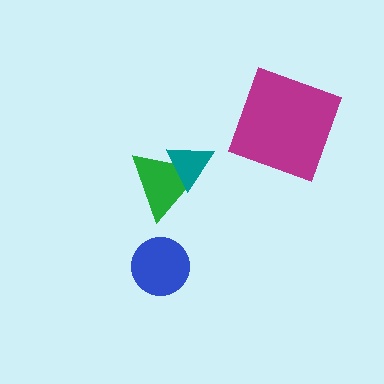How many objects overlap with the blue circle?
0 objects overlap with the blue circle.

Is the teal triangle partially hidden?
No, no other shape covers it.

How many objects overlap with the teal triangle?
1 object overlaps with the teal triangle.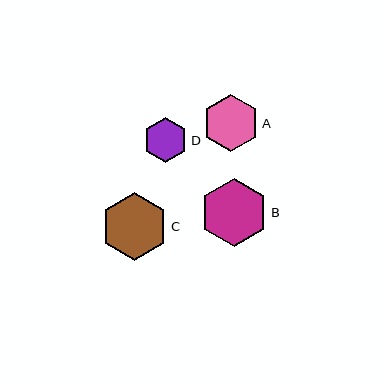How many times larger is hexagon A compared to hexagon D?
Hexagon A is approximately 1.3 times the size of hexagon D.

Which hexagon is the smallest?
Hexagon D is the smallest with a size of approximately 44 pixels.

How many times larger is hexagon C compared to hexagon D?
Hexagon C is approximately 1.5 times the size of hexagon D.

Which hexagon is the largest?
Hexagon B is the largest with a size of approximately 68 pixels.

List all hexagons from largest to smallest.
From largest to smallest: B, C, A, D.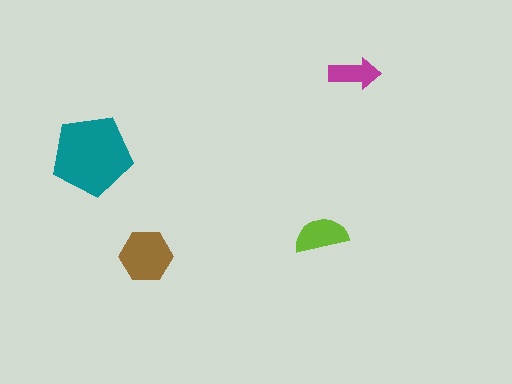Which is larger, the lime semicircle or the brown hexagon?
The brown hexagon.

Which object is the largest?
The teal pentagon.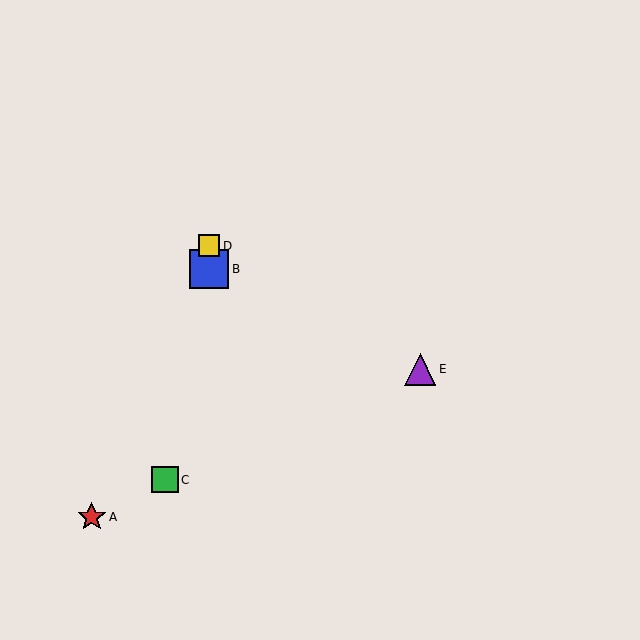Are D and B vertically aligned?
Yes, both are at x≈209.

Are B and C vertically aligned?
No, B is at x≈209 and C is at x≈165.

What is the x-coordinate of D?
Object D is at x≈209.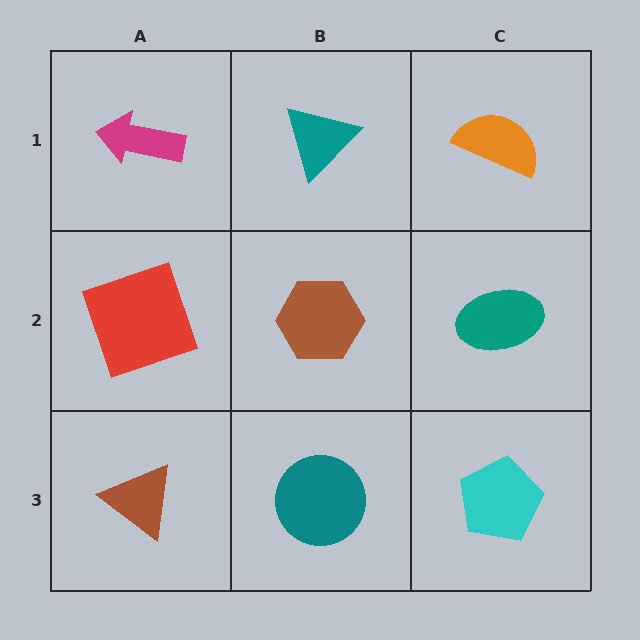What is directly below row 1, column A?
A red square.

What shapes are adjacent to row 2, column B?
A teal triangle (row 1, column B), a teal circle (row 3, column B), a red square (row 2, column A), a teal ellipse (row 2, column C).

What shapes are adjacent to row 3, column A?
A red square (row 2, column A), a teal circle (row 3, column B).